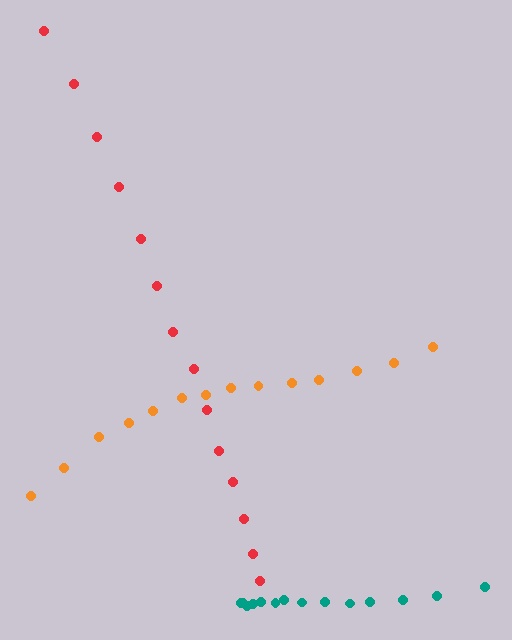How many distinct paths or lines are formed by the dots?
There are 3 distinct paths.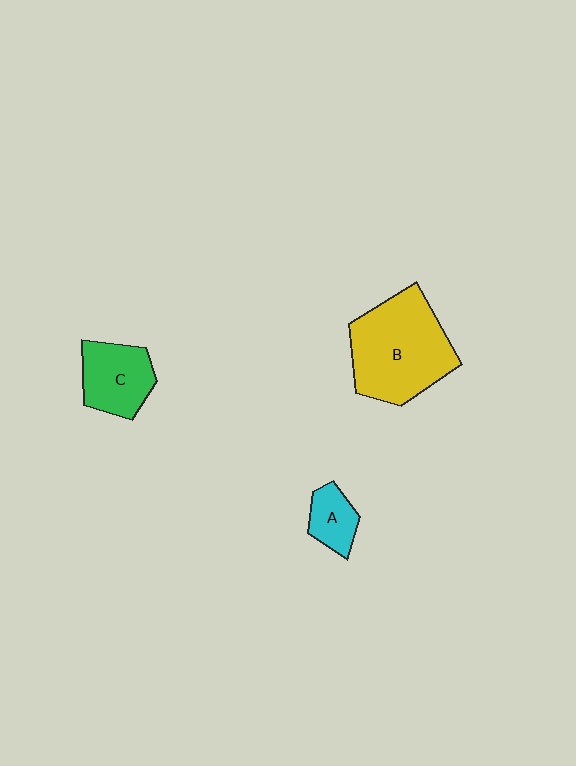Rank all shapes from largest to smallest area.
From largest to smallest: B (yellow), C (green), A (cyan).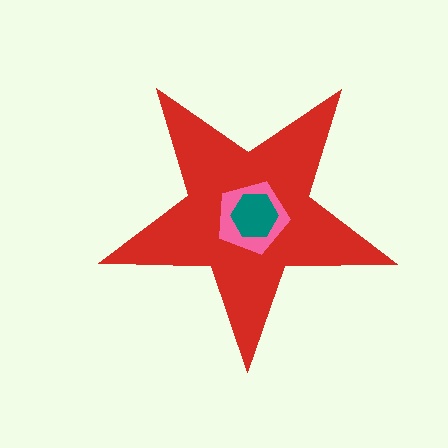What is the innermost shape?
The teal hexagon.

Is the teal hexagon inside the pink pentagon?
Yes.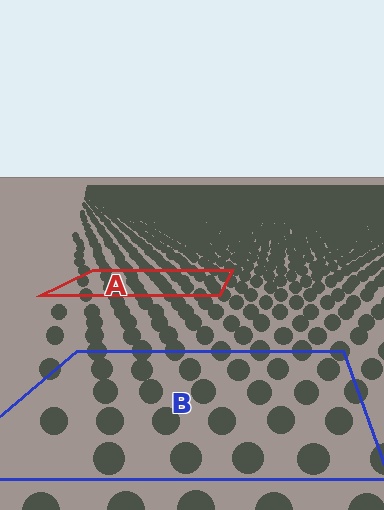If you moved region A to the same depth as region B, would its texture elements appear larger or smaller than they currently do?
They would appear larger. At a closer depth, the same texture elements are projected at a bigger on-screen size.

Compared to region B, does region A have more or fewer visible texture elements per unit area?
Region A has more texture elements per unit area — they are packed more densely because it is farther away.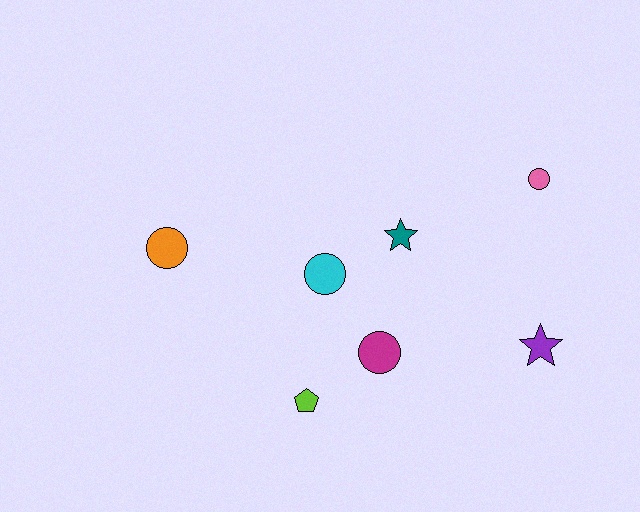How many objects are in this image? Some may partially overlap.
There are 7 objects.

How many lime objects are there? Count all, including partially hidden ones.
There is 1 lime object.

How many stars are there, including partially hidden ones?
There are 2 stars.